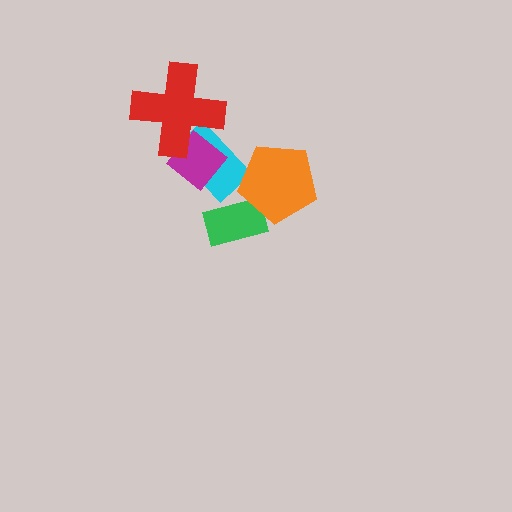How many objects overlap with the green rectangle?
1 object overlaps with the green rectangle.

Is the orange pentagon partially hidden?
No, no other shape covers it.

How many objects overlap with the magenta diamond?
2 objects overlap with the magenta diamond.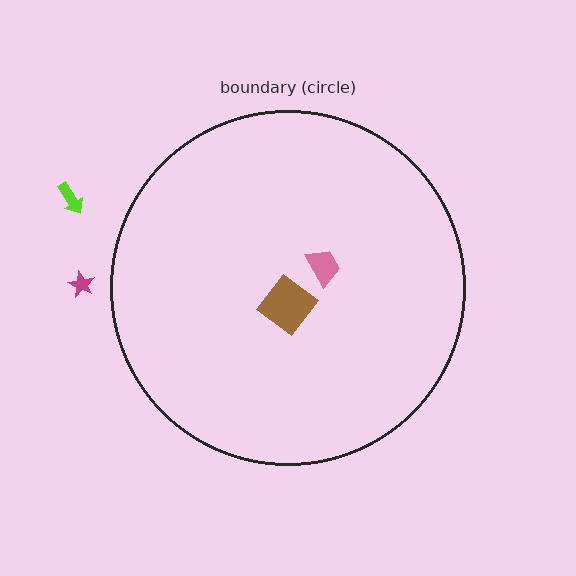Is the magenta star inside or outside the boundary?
Outside.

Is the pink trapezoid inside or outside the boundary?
Inside.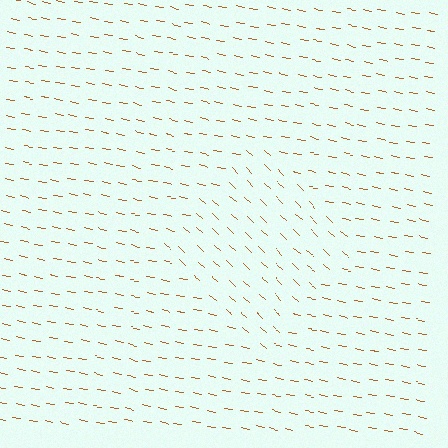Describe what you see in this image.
The image is filled with small brown line segments. A diamond region in the image has lines oriented differently from the surrounding lines, creating a visible texture boundary.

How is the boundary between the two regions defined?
The boundary is defined purely by a change in line orientation (approximately 32 degrees difference). All lines are the same color and thickness.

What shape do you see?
I see a diamond.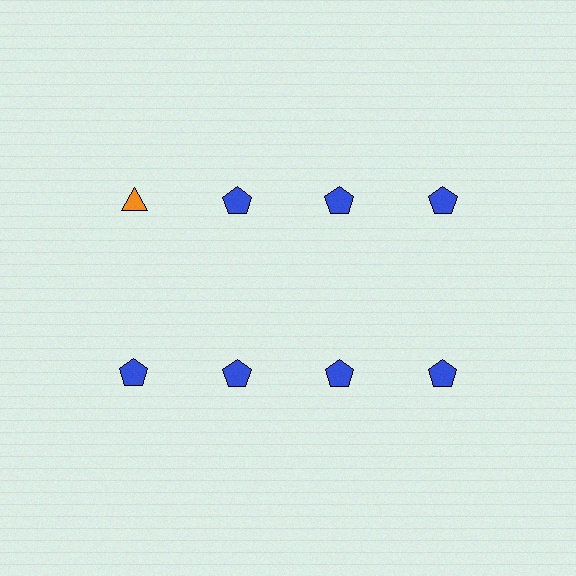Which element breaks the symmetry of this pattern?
The orange triangle in the top row, leftmost column breaks the symmetry. All other shapes are blue pentagons.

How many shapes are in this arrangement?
There are 8 shapes arranged in a grid pattern.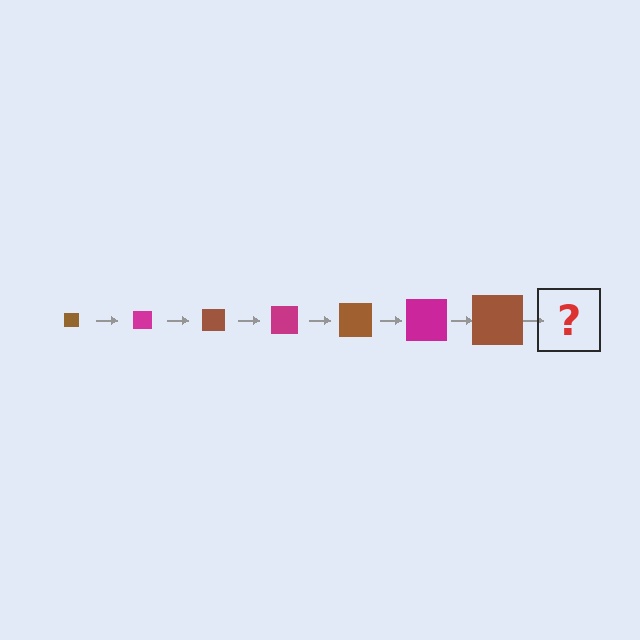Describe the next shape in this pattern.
It should be a magenta square, larger than the previous one.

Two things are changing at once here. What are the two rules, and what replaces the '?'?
The two rules are that the square grows larger each step and the color cycles through brown and magenta. The '?' should be a magenta square, larger than the previous one.